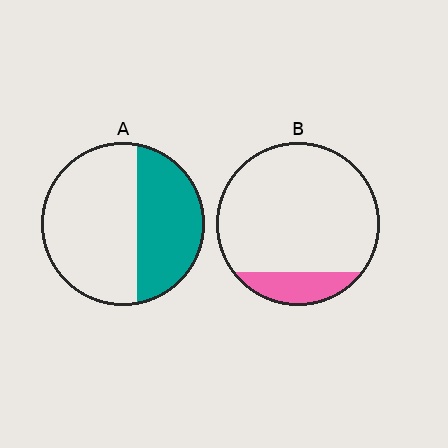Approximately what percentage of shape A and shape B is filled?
A is approximately 40% and B is approximately 15%.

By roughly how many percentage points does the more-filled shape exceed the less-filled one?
By roughly 25 percentage points (A over B).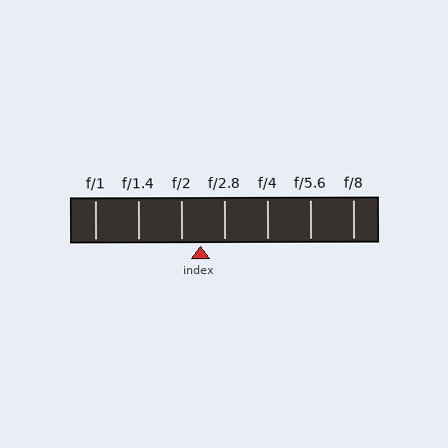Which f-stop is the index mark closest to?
The index mark is closest to f/2.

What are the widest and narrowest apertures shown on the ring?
The widest aperture shown is f/1 and the narrowest is f/8.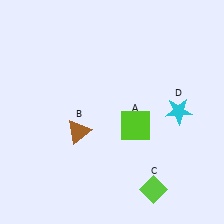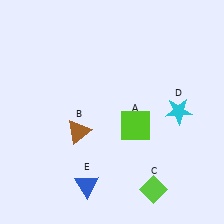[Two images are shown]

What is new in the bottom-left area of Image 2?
A blue triangle (E) was added in the bottom-left area of Image 2.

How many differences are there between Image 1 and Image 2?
There is 1 difference between the two images.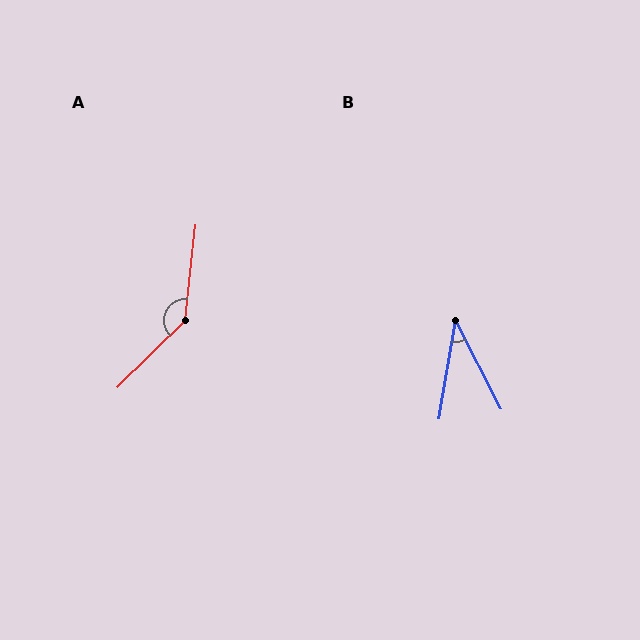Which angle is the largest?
A, at approximately 141 degrees.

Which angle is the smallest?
B, at approximately 37 degrees.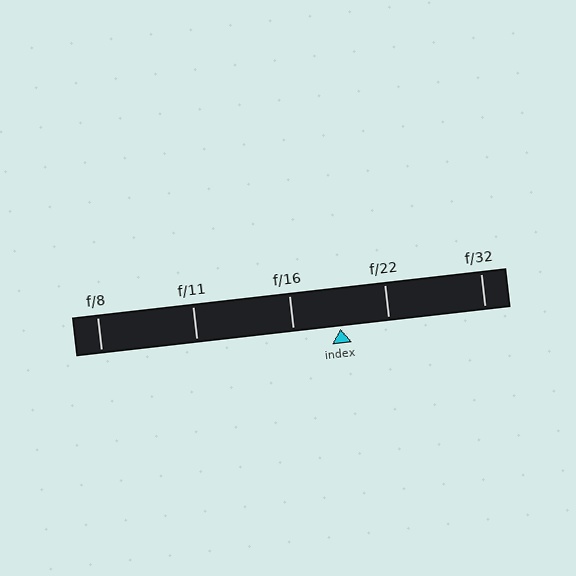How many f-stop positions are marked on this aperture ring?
There are 5 f-stop positions marked.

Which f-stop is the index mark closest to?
The index mark is closest to f/16.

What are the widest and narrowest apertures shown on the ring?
The widest aperture shown is f/8 and the narrowest is f/32.